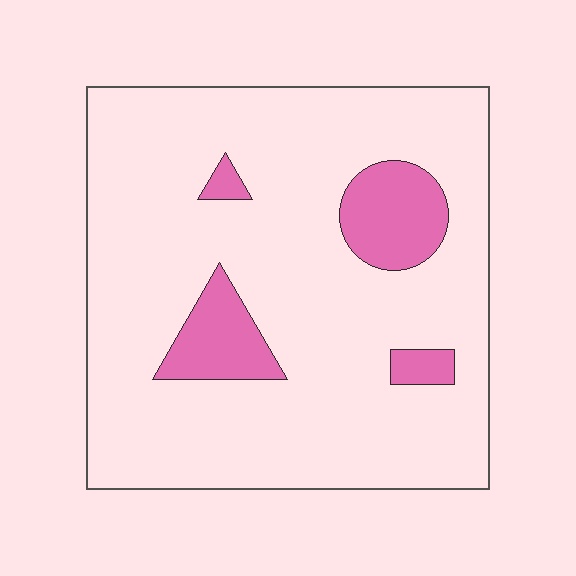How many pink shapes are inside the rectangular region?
4.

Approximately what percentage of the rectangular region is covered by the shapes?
Approximately 15%.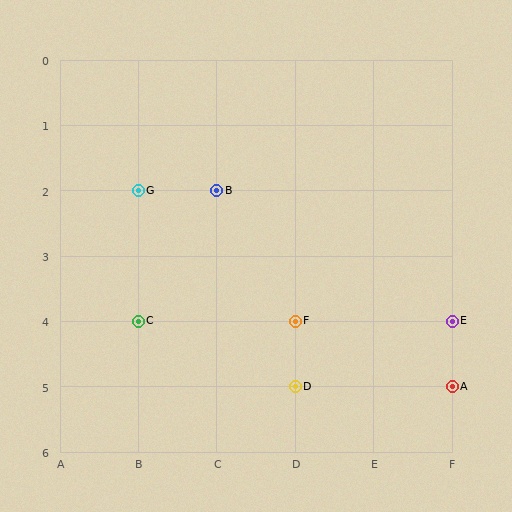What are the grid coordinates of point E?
Point E is at grid coordinates (F, 4).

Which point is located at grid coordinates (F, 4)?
Point E is at (F, 4).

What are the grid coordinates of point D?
Point D is at grid coordinates (D, 5).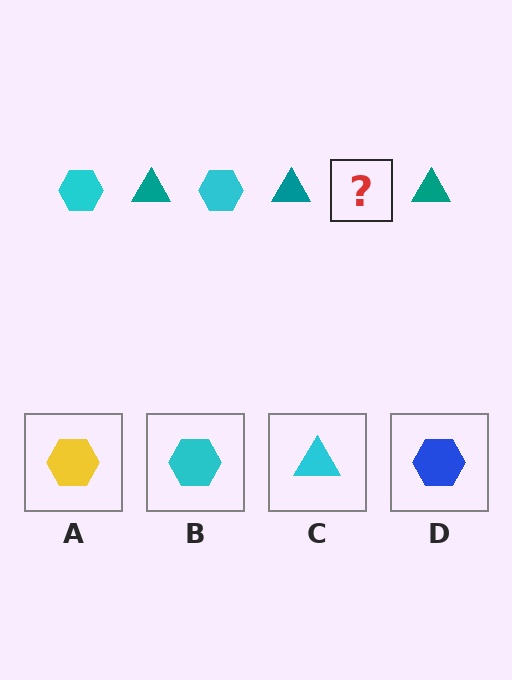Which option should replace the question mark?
Option B.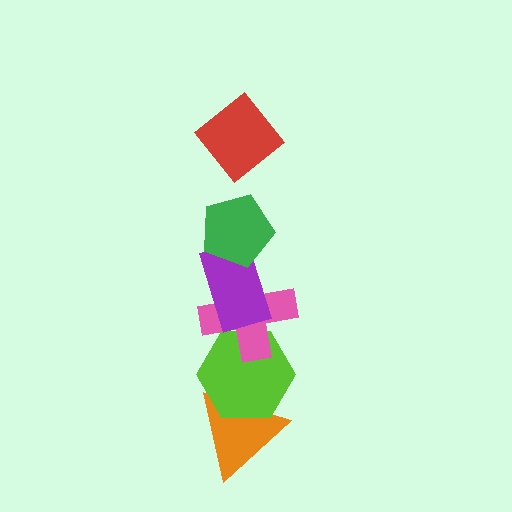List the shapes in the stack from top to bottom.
From top to bottom: the red diamond, the green pentagon, the purple rectangle, the pink cross, the lime hexagon, the orange triangle.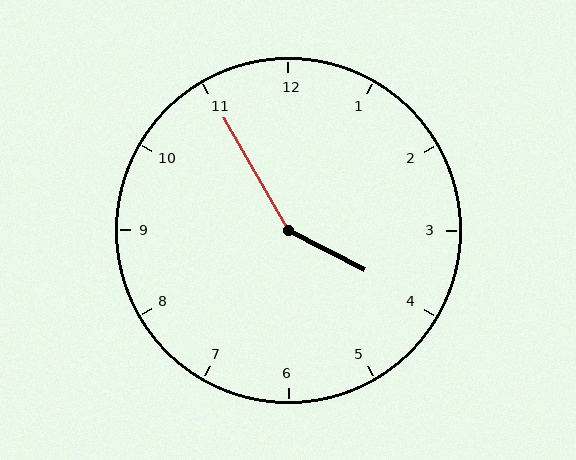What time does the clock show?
3:55.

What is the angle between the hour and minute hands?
Approximately 148 degrees.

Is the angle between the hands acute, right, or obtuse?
It is obtuse.